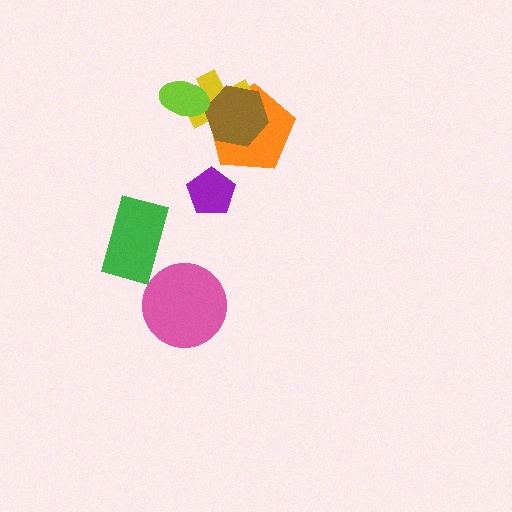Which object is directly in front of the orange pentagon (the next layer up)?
The yellow cross is directly in front of the orange pentagon.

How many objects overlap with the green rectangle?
0 objects overlap with the green rectangle.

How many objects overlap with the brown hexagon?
2 objects overlap with the brown hexagon.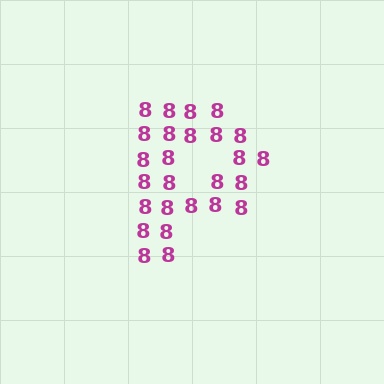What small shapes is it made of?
It is made of small digit 8's.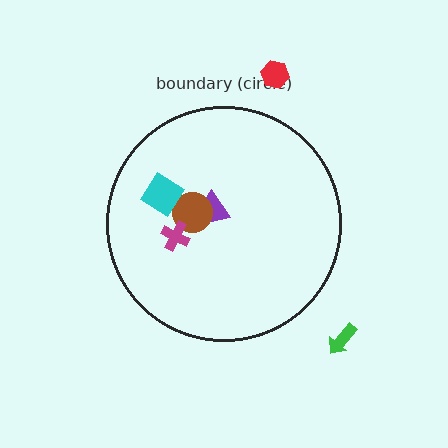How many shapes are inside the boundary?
4 inside, 2 outside.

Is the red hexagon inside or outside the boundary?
Outside.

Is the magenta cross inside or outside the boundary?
Inside.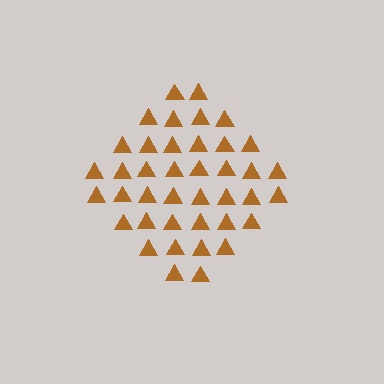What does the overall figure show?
The overall figure shows a diamond.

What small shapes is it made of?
It is made of small triangles.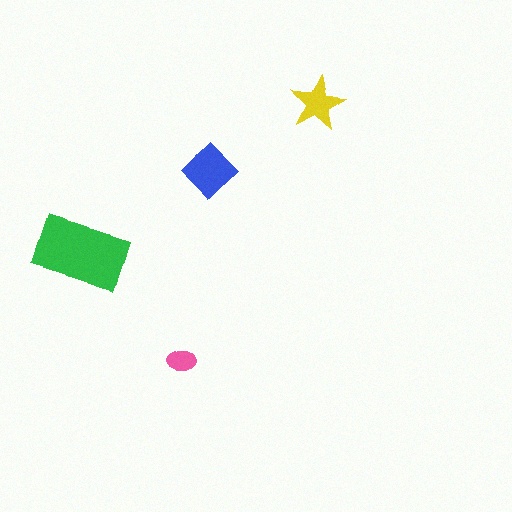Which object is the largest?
The green rectangle.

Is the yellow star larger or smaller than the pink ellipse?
Larger.